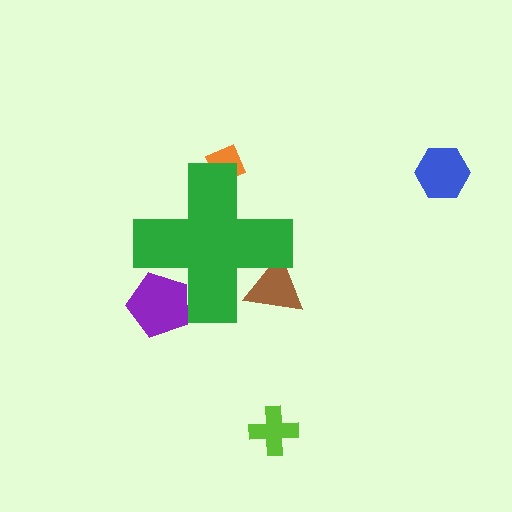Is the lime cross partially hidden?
No, the lime cross is fully visible.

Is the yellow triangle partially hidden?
Yes, the yellow triangle is partially hidden behind the green cross.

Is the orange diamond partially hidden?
Yes, the orange diamond is partially hidden behind the green cross.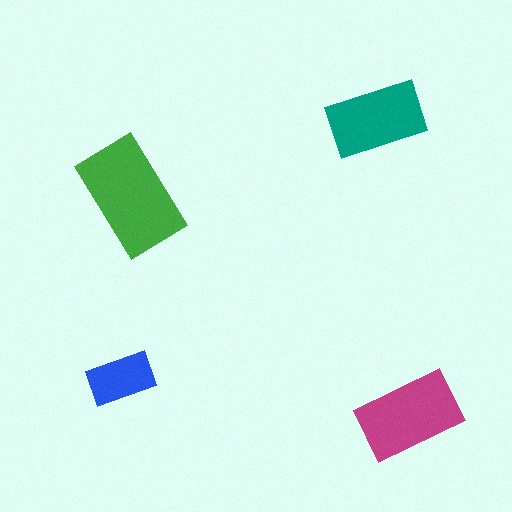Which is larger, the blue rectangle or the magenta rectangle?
The magenta one.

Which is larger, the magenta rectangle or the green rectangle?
The green one.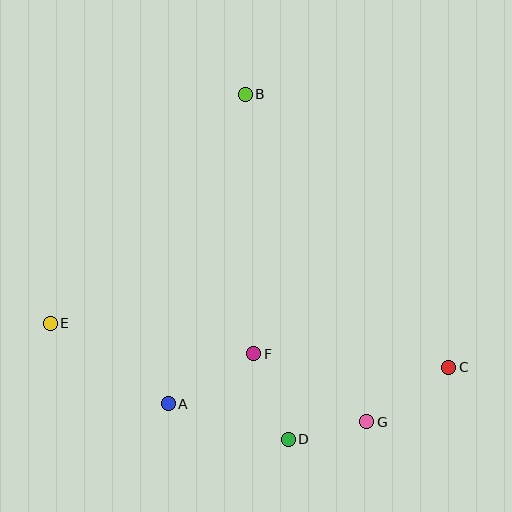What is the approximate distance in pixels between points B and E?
The distance between B and E is approximately 301 pixels.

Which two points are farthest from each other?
Points C and E are farthest from each other.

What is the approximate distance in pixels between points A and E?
The distance between A and E is approximately 143 pixels.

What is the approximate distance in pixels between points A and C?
The distance between A and C is approximately 283 pixels.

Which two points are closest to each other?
Points D and G are closest to each other.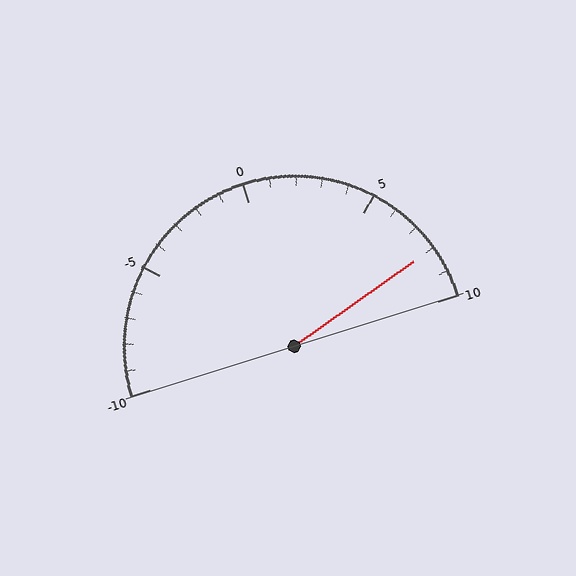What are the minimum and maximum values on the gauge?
The gauge ranges from -10 to 10.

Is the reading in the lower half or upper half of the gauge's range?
The reading is in the upper half of the range (-10 to 10).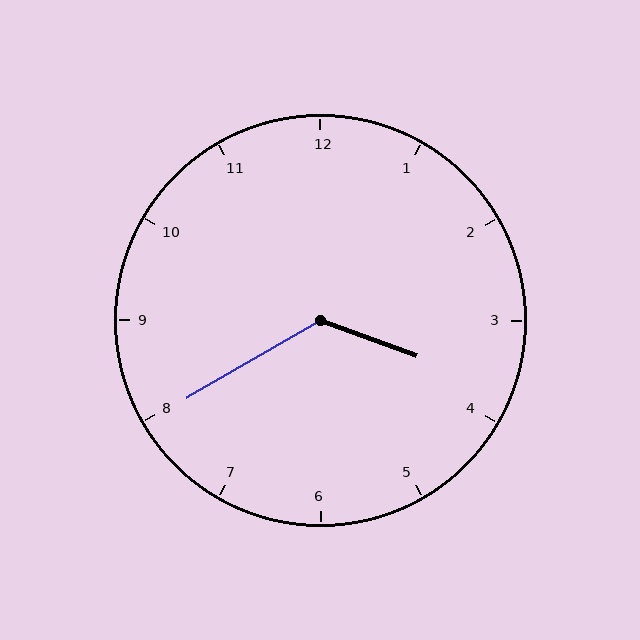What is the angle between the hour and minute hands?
Approximately 130 degrees.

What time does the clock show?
3:40.